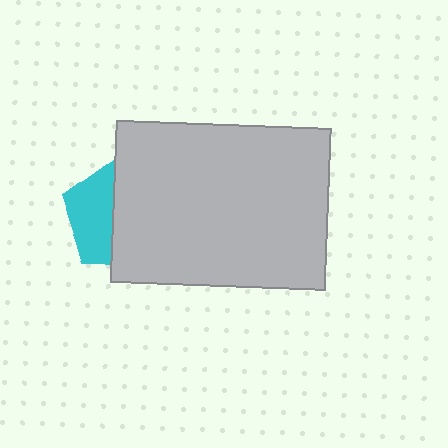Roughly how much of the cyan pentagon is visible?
A small part of it is visible (roughly 41%).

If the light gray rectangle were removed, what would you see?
You would see the complete cyan pentagon.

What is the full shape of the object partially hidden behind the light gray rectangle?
The partially hidden object is a cyan pentagon.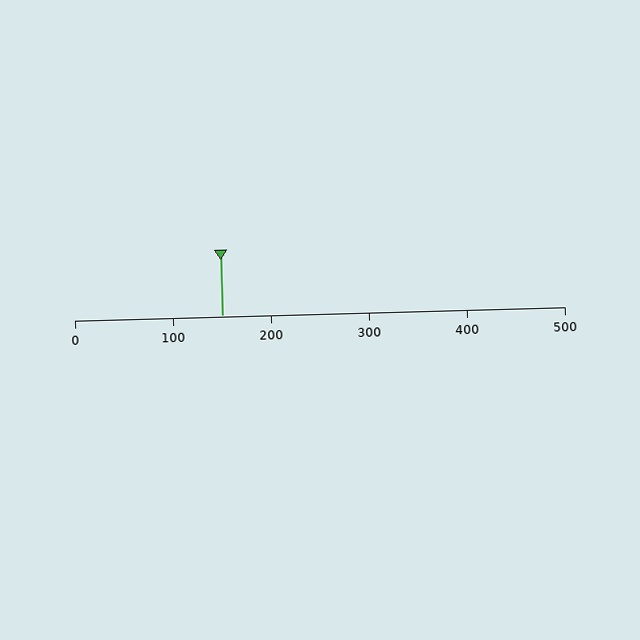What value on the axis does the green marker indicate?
The marker indicates approximately 150.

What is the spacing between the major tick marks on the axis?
The major ticks are spaced 100 apart.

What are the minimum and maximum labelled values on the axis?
The axis runs from 0 to 500.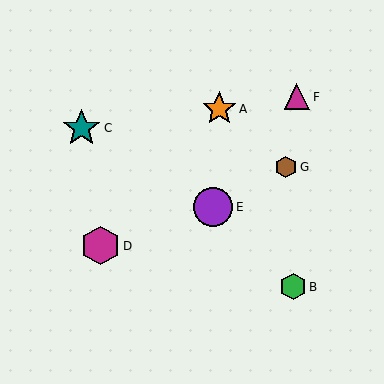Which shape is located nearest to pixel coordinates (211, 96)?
The orange star (labeled A) at (219, 109) is nearest to that location.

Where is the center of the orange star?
The center of the orange star is at (219, 109).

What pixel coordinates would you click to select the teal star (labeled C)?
Click at (82, 128) to select the teal star C.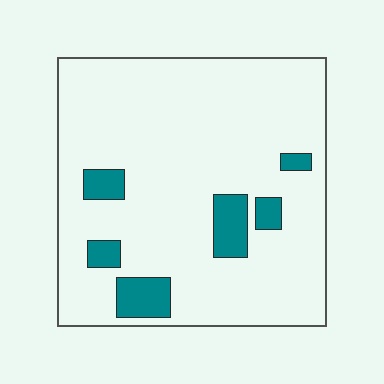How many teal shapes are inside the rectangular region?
6.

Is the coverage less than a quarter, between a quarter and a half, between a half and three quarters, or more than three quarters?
Less than a quarter.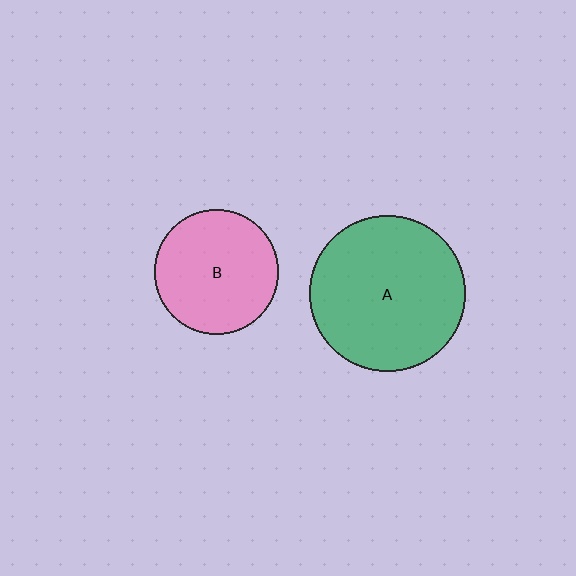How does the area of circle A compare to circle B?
Approximately 1.6 times.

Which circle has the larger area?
Circle A (green).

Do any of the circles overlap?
No, none of the circles overlap.